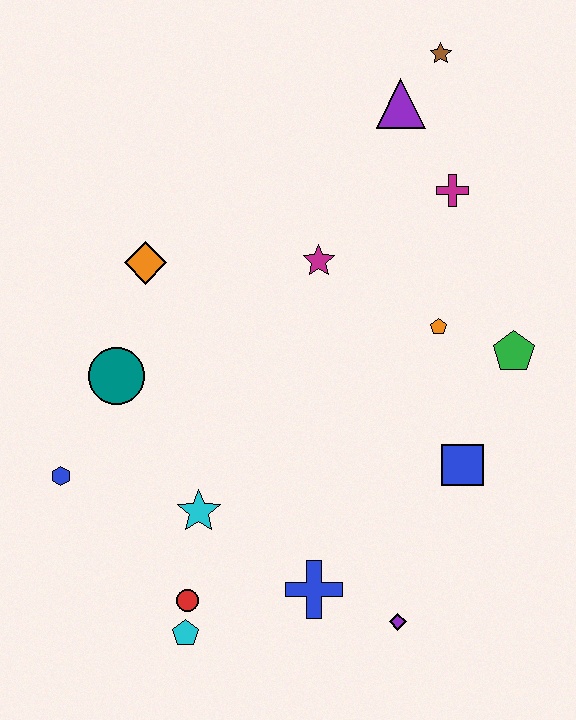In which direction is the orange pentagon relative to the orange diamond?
The orange pentagon is to the right of the orange diamond.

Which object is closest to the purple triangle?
The brown star is closest to the purple triangle.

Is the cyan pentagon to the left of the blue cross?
Yes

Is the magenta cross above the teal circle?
Yes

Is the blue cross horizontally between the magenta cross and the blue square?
No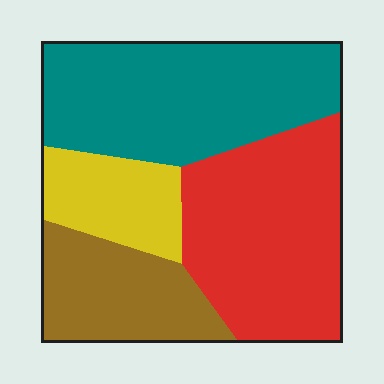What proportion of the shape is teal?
Teal takes up between a third and a half of the shape.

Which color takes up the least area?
Yellow, at roughly 15%.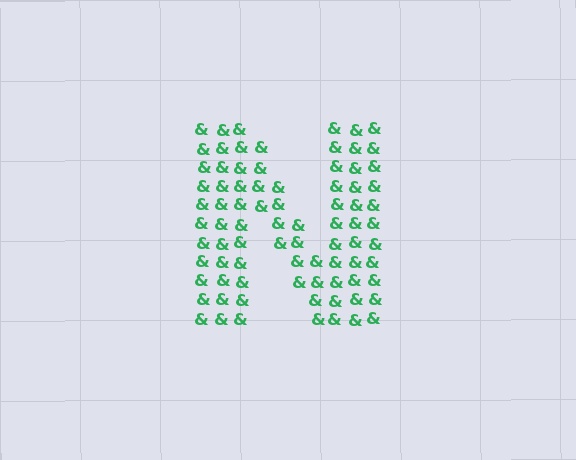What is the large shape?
The large shape is the letter N.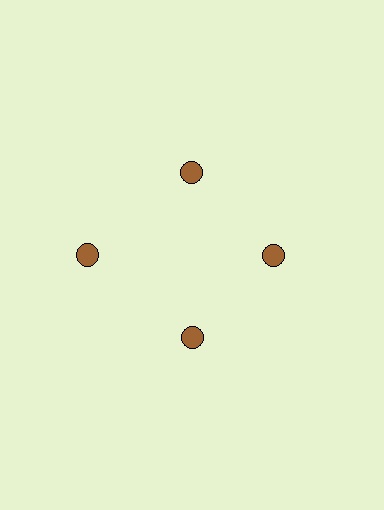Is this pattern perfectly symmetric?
No. The 4 brown circles are arranged in a ring, but one element near the 9 o'clock position is pushed outward from the center, breaking the 4-fold rotational symmetry.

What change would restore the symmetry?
The symmetry would be restored by moving it inward, back onto the ring so that all 4 circles sit at equal angles and equal distance from the center.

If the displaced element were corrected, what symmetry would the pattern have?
It would have 4-fold rotational symmetry — the pattern would map onto itself every 90 degrees.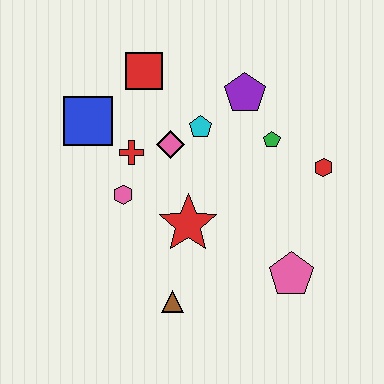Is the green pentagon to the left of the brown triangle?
No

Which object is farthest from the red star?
The red square is farthest from the red star.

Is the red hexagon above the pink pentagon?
Yes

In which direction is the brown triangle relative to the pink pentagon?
The brown triangle is to the left of the pink pentagon.